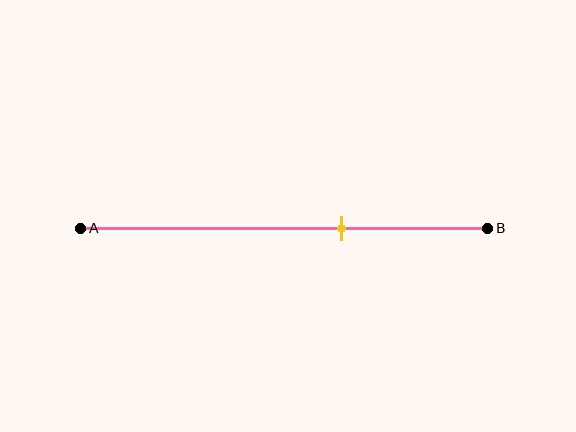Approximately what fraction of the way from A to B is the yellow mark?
The yellow mark is approximately 65% of the way from A to B.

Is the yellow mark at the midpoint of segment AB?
No, the mark is at about 65% from A, not at the 50% midpoint.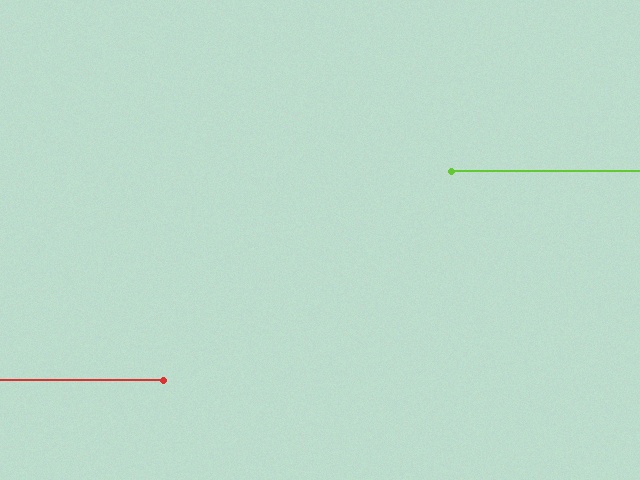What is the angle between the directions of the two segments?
Approximately 1 degree.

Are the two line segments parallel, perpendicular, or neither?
Parallel — their directions differ by only 0.8°.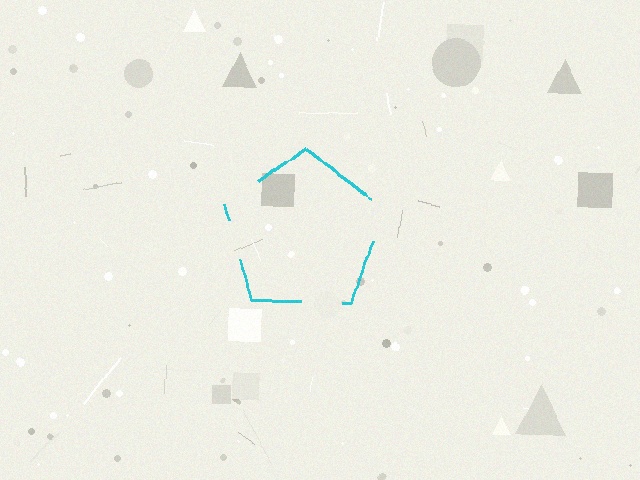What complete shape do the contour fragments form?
The contour fragments form a pentagon.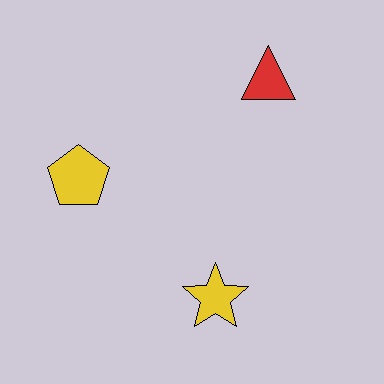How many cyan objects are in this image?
There are no cyan objects.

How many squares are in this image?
There are no squares.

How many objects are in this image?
There are 3 objects.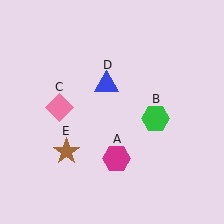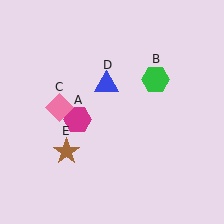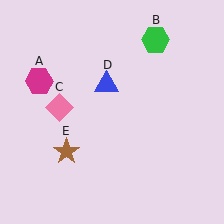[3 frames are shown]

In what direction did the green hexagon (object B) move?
The green hexagon (object B) moved up.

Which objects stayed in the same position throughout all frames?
Pink diamond (object C) and blue triangle (object D) and brown star (object E) remained stationary.